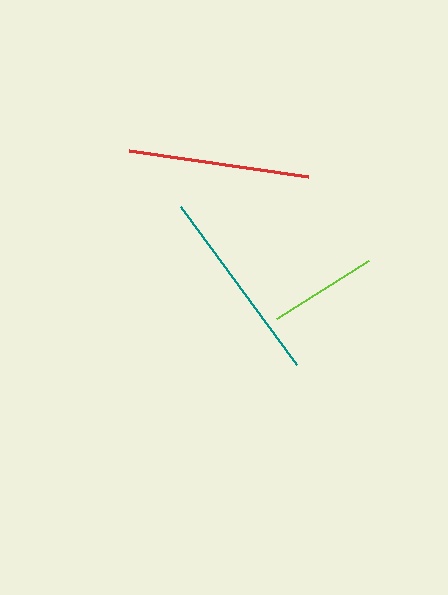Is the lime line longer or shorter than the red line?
The red line is longer than the lime line.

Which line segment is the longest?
The teal line is the longest at approximately 196 pixels.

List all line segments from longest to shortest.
From longest to shortest: teal, red, lime.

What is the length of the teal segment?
The teal segment is approximately 196 pixels long.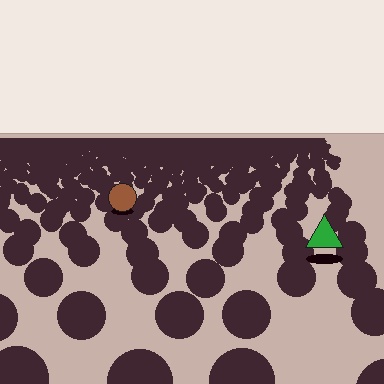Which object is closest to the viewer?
The green triangle is closest. The texture marks near it are larger and more spread out.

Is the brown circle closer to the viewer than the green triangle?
No. The green triangle is closer — you can tell from the texture gradient: the ground texture is coarser near it.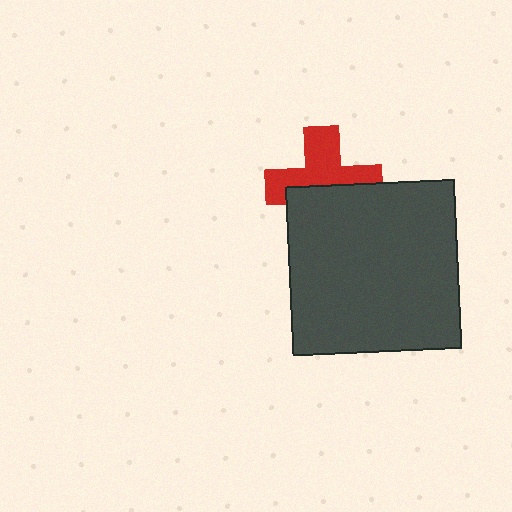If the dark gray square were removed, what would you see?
You would see the complete red cross.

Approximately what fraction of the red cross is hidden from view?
Roughly 45% of the red cross is hidden behind the dark gray square.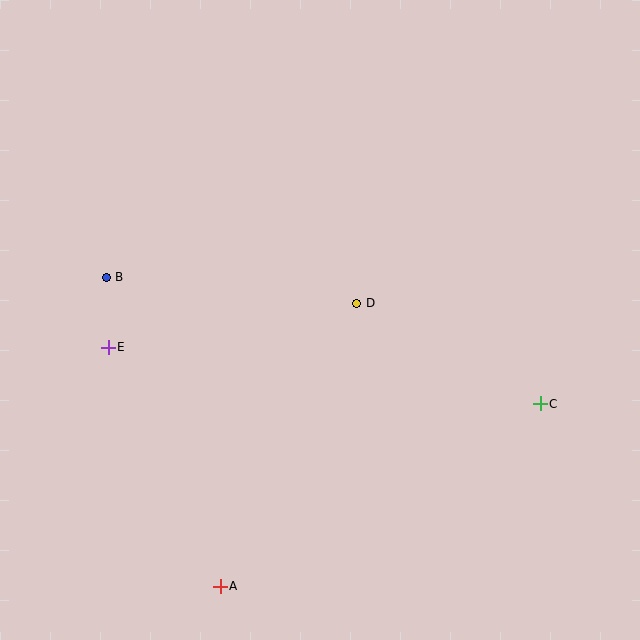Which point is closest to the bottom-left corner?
Point A is closest to the bottom-left corner.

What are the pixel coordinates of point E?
Point E is at (108, 347).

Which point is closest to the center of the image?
Point D at (357, 303) is closest to the center.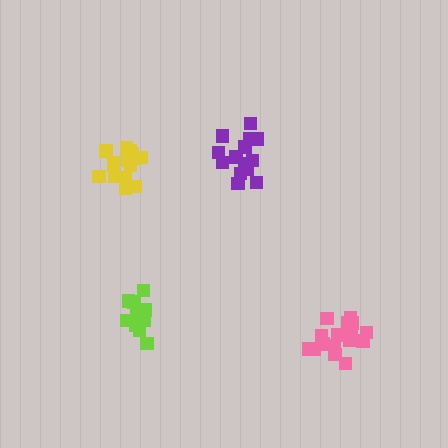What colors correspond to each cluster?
The clusters are colored: yellow, lime, pink, purple.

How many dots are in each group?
Group 1: 17 dots, Group 2: 13 dots, Group 3: 17 dots, Group 4: 16 dots (63 total).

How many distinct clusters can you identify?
There are 4 distinct clusters.